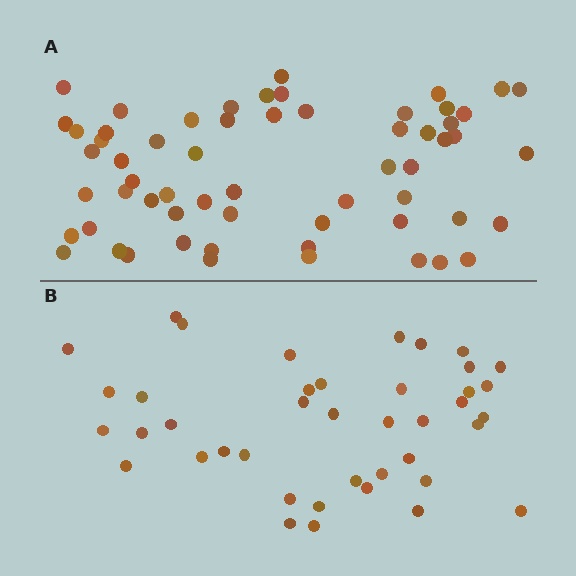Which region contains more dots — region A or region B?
Region A (the top region) has more dots.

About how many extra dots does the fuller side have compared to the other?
Region A has approximately 20 more dots than region B.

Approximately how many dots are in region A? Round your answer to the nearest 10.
About 60 dots.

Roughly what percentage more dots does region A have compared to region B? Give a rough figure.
About 45% more.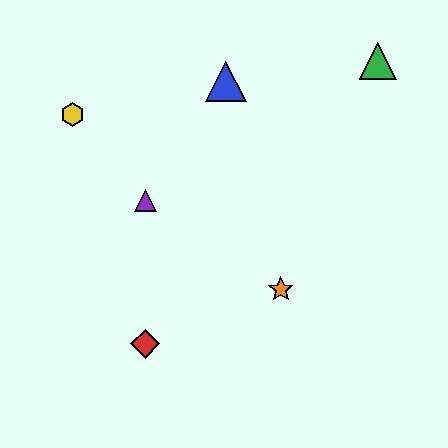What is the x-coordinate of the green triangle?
The green triangle is at x≈378.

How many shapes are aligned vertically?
2 shapes (the red diamond, the purple triangle) are aligned vertically.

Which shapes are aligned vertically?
The red diamond, the purple triangle are aligned vertically.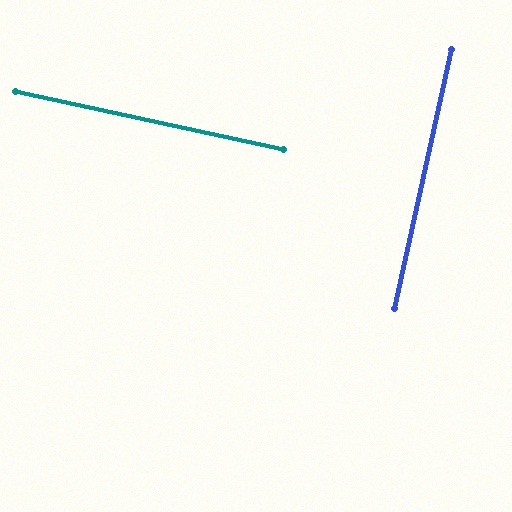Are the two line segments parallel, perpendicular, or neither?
Perpendicular — they meet at approximately 90°.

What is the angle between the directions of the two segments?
Approximately 90 degrees.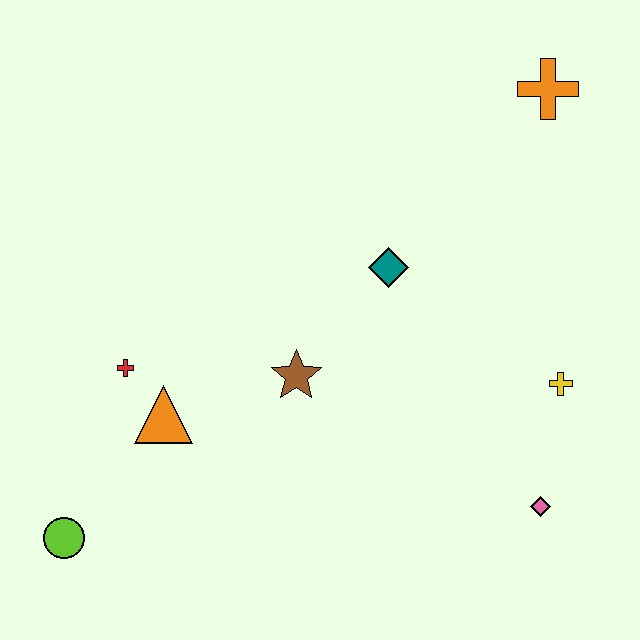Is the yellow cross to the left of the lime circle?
No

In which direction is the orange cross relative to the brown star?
The orange cross is above the brown star.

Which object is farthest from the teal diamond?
The lime circle is farthest from the teal diamond.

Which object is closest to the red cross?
The orange triangle is closest to the red cross.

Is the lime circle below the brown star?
Yes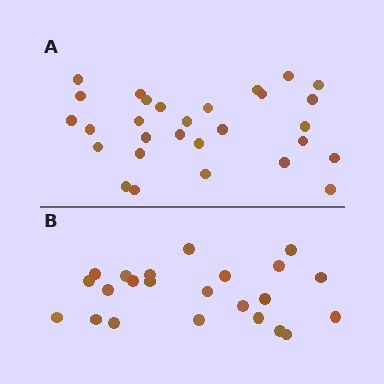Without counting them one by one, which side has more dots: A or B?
Region A (the top region) has more dots.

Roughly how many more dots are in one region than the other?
Region A has about 6 more dots than region B.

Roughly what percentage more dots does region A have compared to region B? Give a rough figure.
About 25% more.